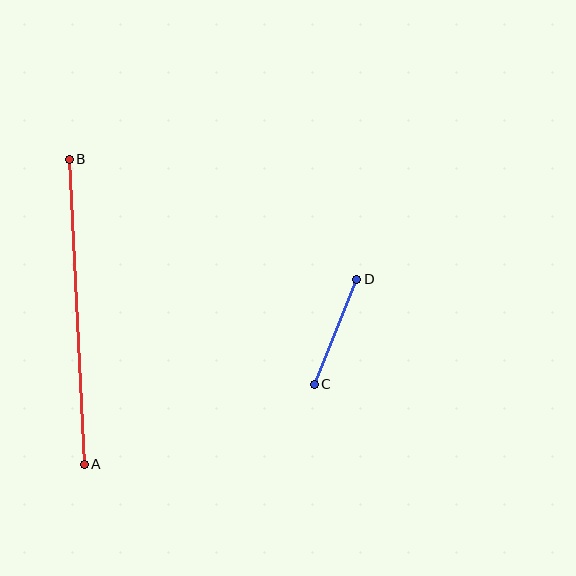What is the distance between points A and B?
The distance is approximately 305 pixels.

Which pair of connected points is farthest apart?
Points A and B are farthest apart.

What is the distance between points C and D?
The distance is approximately 113 pixels.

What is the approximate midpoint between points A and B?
The midpoint is at approximately (77, 312) pixels.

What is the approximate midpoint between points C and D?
The midpoint is at approximately (336, 332) pixels.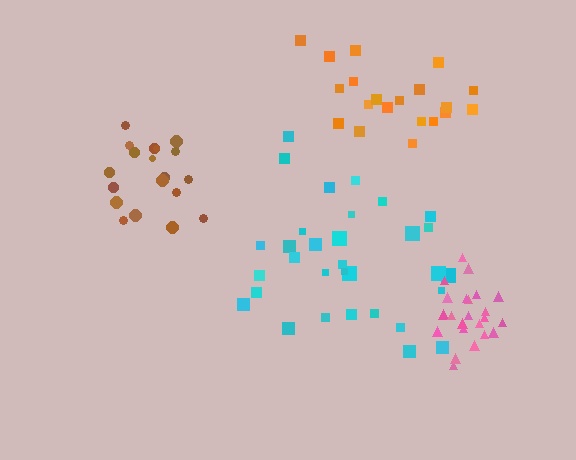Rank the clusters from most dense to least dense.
pink, brown, orange, cyan.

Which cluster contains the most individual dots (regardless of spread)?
Cyan (32).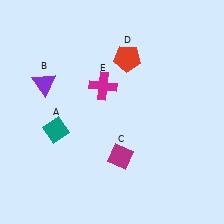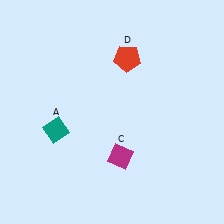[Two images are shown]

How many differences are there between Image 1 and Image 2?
There are 2 differences between the two images.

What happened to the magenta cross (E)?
The magenta cross (E) was removed in Image 2. It was in the top-left area of Image 1.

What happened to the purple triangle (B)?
The purple triangle (B) was removed in Image 2. It was in the top-left area of Image 1.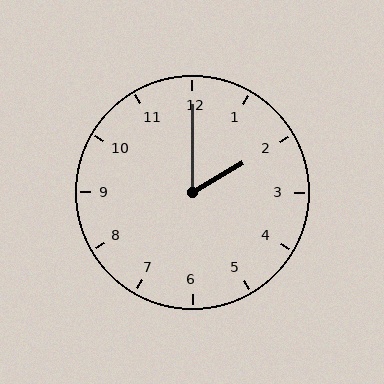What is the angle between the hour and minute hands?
Approximately 60 degrees.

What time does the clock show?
2:00.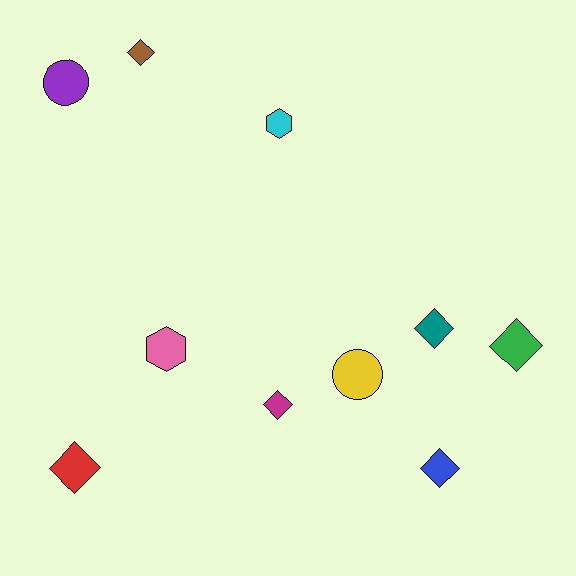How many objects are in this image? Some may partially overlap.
There are 10 objects.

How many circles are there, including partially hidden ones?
There are 2 circles.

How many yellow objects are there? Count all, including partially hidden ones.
There is 1 yellow object.